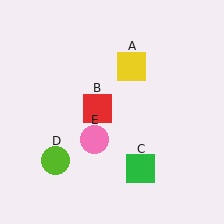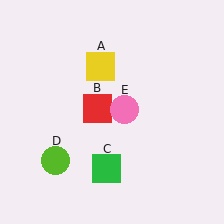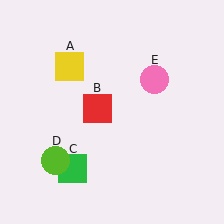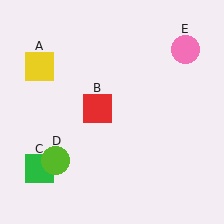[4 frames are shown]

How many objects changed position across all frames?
3 objects changed position: yellow square (object A), green square (object C), pink circle (object E).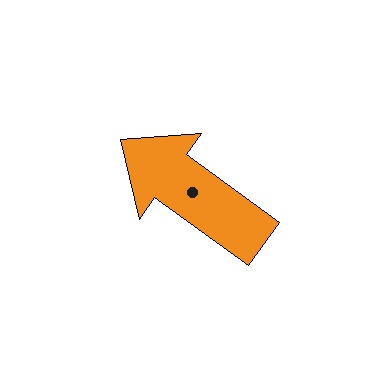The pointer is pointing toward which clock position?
Roughly 10 o'clock.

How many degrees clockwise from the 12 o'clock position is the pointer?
Approximately 306 degrees.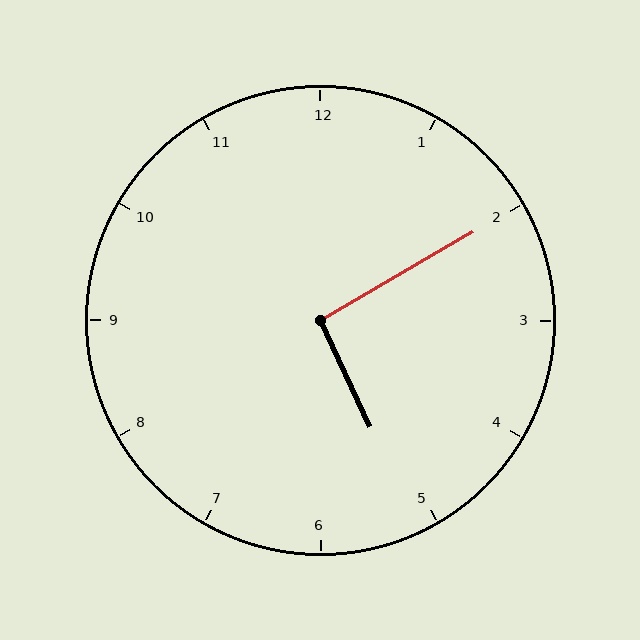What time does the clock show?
5:10.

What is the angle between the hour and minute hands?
Approximately 95 degrees.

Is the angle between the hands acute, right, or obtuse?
It is right.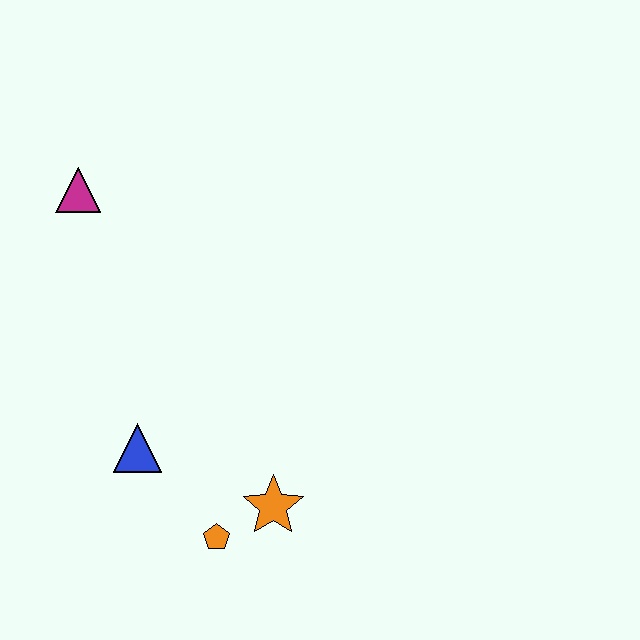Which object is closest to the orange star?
The orange pentagon is closest to the orange star.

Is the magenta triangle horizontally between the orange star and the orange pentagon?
No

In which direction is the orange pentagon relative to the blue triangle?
The orange pentagon is below the blue triangle.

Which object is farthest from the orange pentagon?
The magenta triangle is farthest from the orange pentagon.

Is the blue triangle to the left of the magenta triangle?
No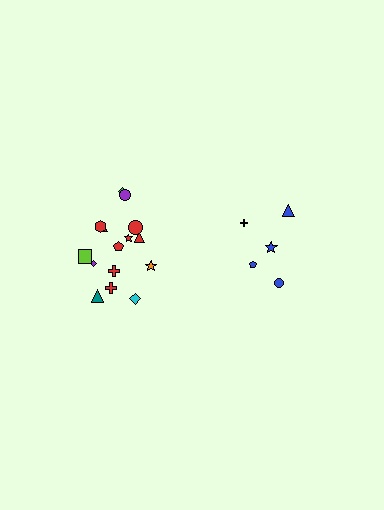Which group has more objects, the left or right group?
The left group.